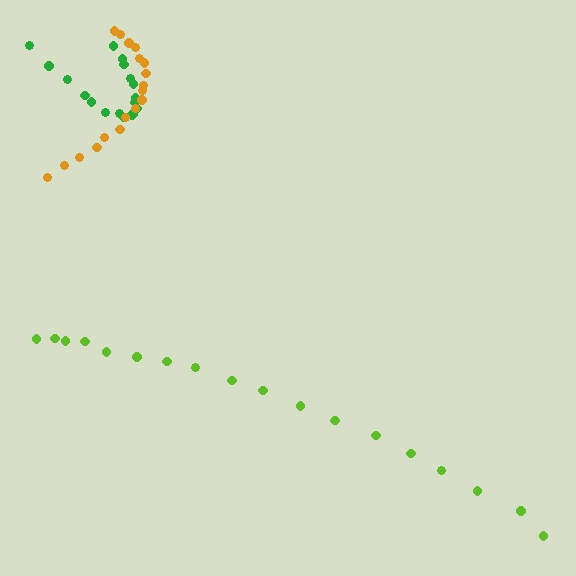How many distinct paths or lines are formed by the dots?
There are 3 distinct paths.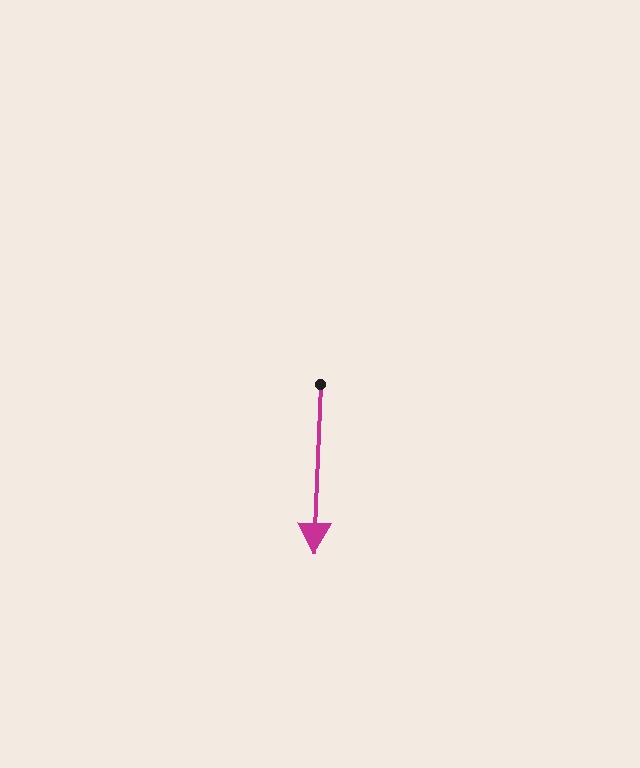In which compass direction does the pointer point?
South.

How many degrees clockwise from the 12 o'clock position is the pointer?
Approximately 182 degrees.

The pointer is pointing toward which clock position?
Roughly 6 o'clock.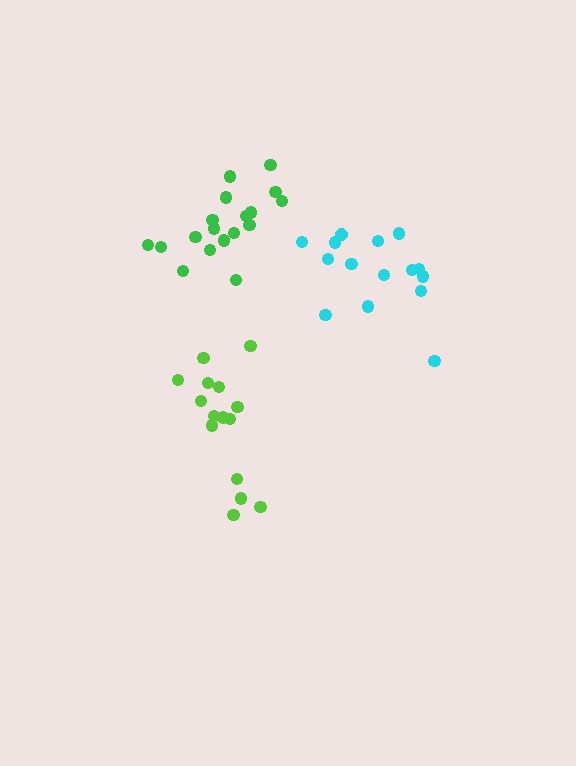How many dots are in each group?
Group 1: 15 dots, Group 2: 18 dots, Group 3: 15 dots (48 total).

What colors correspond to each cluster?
The clusters are colored: lime, green, cyan.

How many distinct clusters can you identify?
There are 3 distinct clusters.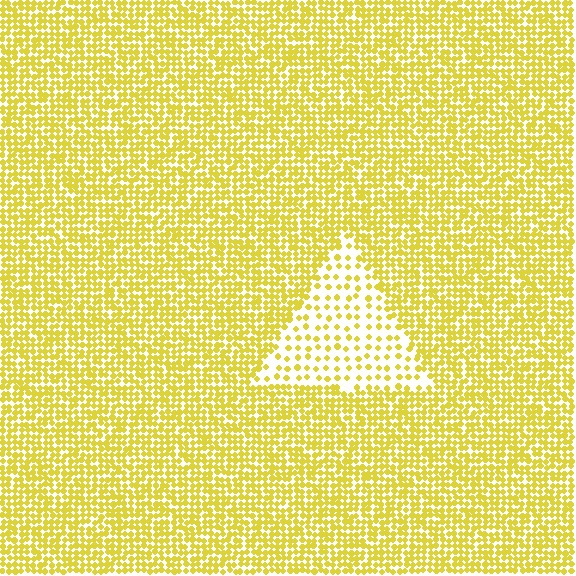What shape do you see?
I see a triangle.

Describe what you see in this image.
The image contains small yellow elements arranged at two different densities. A triangle-shaped region is visible where the elements are less densely packed than the surrounding area.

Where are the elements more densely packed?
The elements are more densely packed outside the triangle boundary.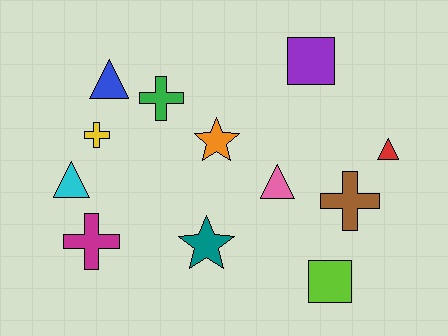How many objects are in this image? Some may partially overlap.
There are 12 objects.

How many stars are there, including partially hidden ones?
There are 2 stars.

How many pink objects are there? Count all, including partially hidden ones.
There is 1 pink object.